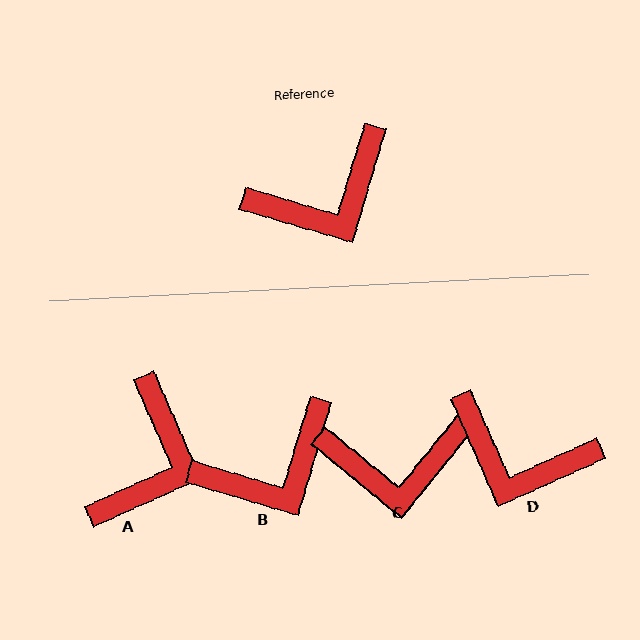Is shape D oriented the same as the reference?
No, it is off by about 49 degrees.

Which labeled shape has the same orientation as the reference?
B.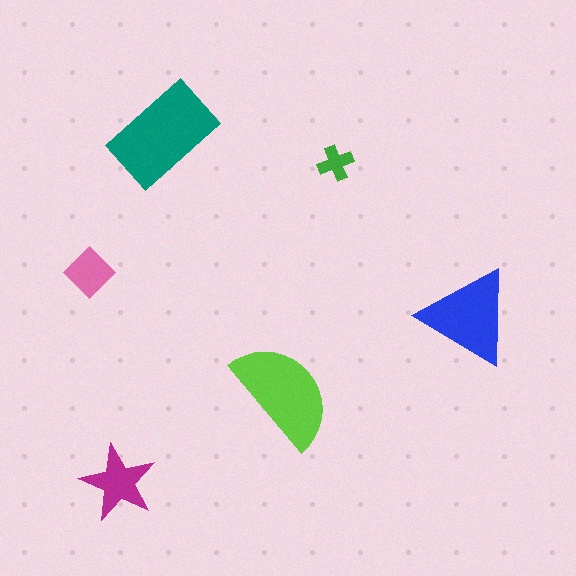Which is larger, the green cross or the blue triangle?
The blue triangle.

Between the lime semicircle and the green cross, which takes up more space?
The lime semicircle.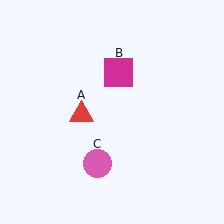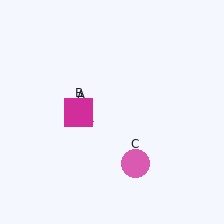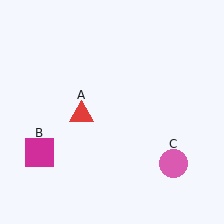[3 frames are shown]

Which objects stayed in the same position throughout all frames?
Red triangle (object A) remained stationary.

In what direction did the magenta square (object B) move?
The magenta square (object B) moved down and to the left.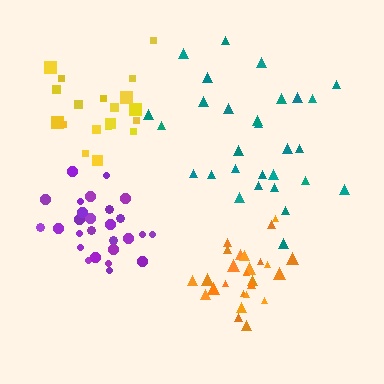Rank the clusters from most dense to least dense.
orange, purple, yellow, teal.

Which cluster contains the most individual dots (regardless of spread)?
Teal (29).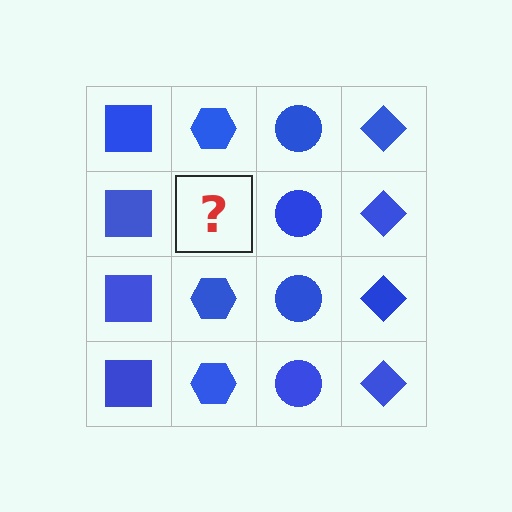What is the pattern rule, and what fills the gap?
The rule is that each column has a consistent shape. The gap should be filled with a blue hexagon.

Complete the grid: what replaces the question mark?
The question mark should be replaced with a blue hexagon.